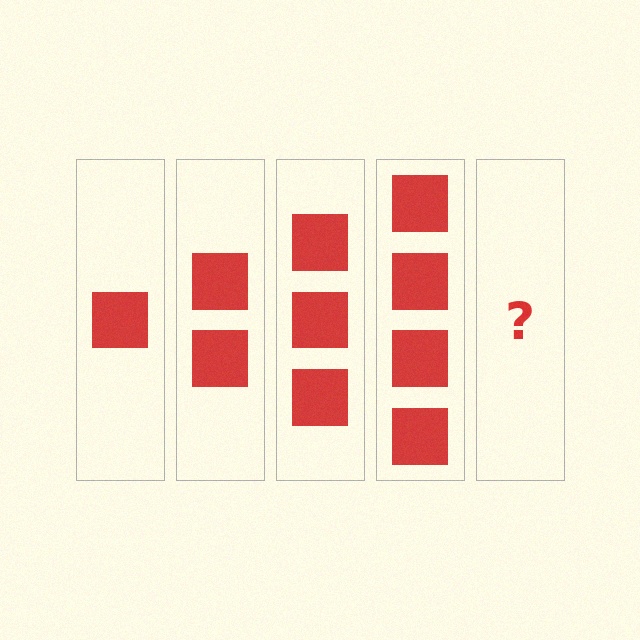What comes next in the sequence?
The next element should be 5 squares.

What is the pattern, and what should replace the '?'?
The pattern is that each step adds one more square. The '?' should be 5 squares.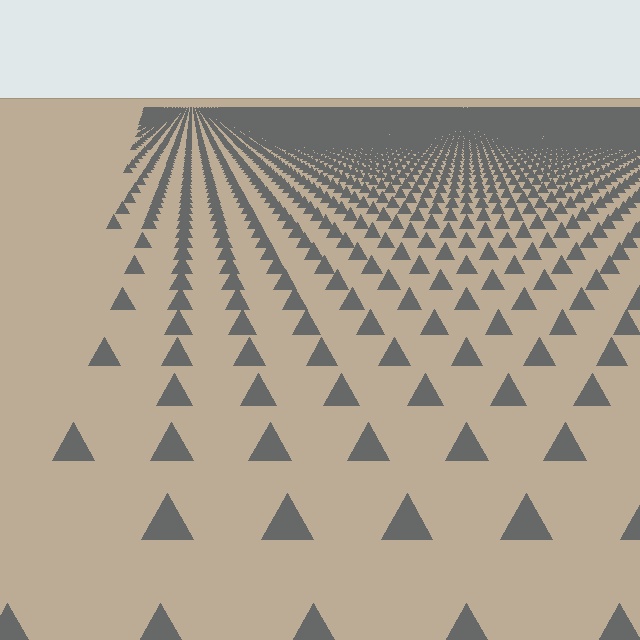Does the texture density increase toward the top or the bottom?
Density increases toward the top.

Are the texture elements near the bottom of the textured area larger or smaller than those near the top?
Larger. Near the bottom, elements are closer to the viewer and appear at a bigger on-screen size.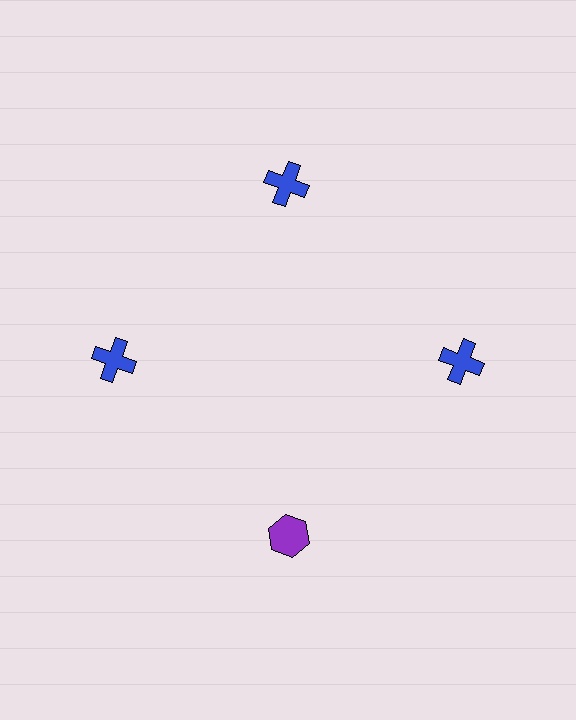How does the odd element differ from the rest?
It differs in both color (purple instead of blue) and shape (hexagon instead of cross).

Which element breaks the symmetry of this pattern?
The purple hexagon at roughly the 6 o'clock position breaks the symmetry. All other shapes are blue crosses.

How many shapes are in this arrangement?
There are 4 shapes arranged in a ring pattern.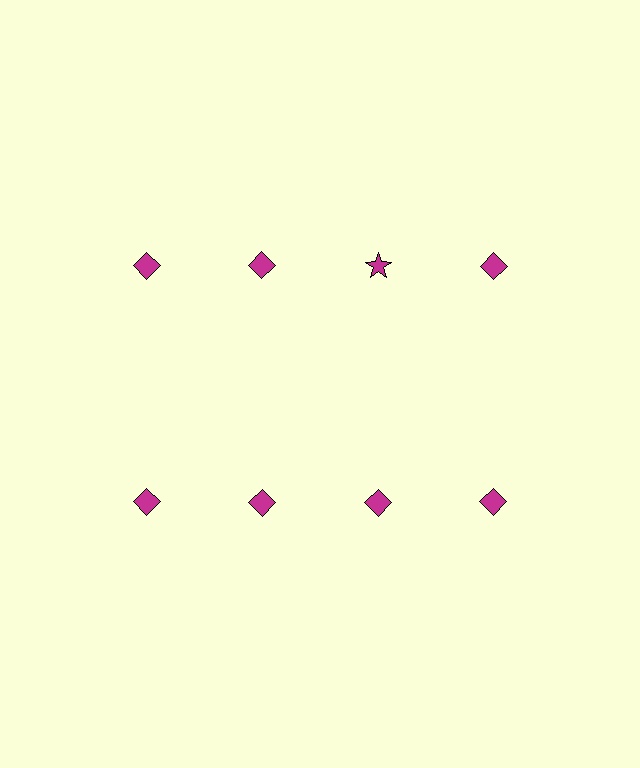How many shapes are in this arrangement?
There are 8 shapes arranged in a grid pattern.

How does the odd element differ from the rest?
It has a different shape: star instead of diamond.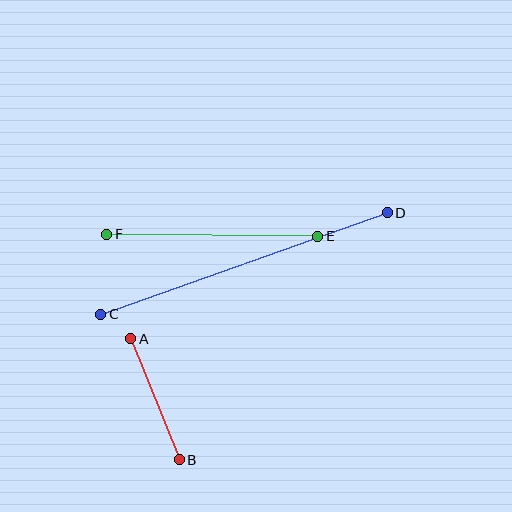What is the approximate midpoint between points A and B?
The midpoint is at approximately (155, 399) pixels.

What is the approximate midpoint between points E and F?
The midpoint is at approximately (212, 235) pixels.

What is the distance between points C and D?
The distance is approximately 304 pixels.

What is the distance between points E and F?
The distance is approximately 211 pixels.